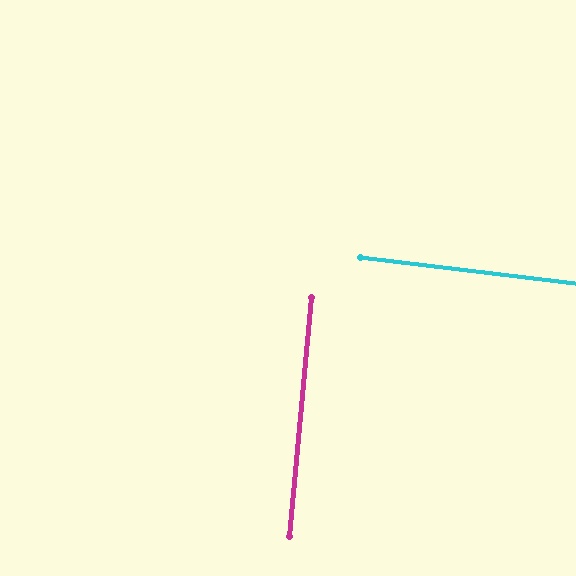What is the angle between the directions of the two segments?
Approximately 88 degrees.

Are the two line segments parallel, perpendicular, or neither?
Perpendicular — they meet at approximately 88°.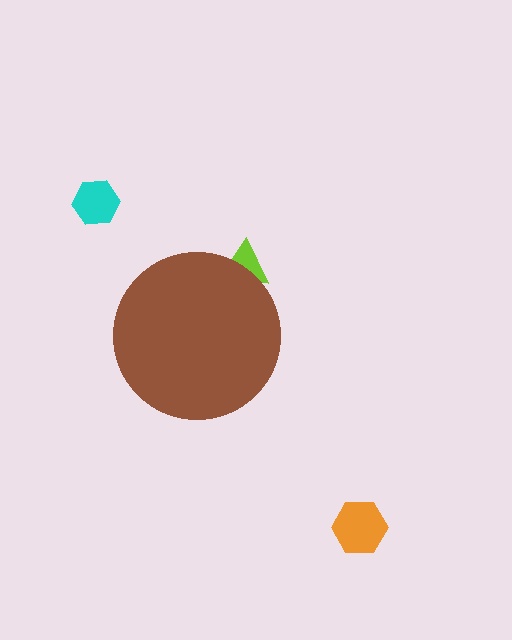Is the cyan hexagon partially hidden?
No, the cyan hexagon is fully visible.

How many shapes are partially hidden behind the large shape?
1 shape is partially hidden.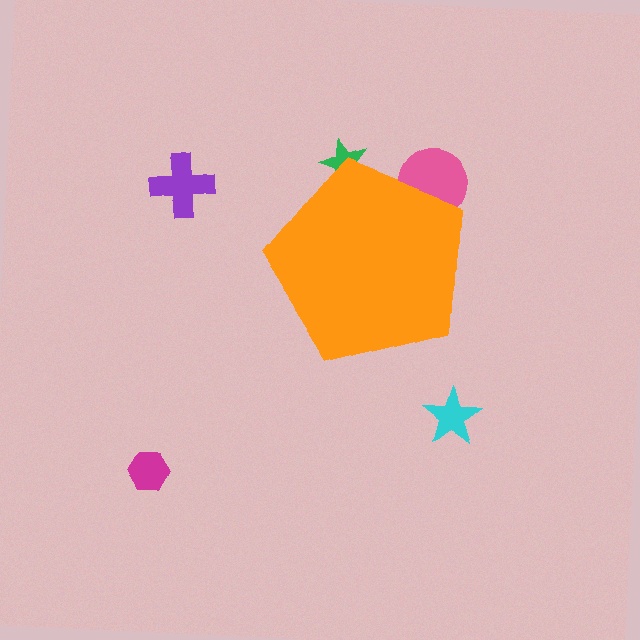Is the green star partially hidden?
Yes, the green star is partially hidden behind the orange pentagon.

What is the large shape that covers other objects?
An orange pentagon.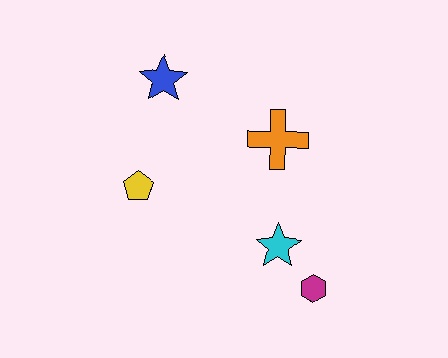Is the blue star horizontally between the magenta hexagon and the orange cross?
No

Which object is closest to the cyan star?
The magenta hexagon is closest to the cyan star.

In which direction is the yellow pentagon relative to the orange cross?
The yellow pentagon is to the left of the orange cross.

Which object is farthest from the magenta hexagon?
The blue star is farthest from the magenta hexagon.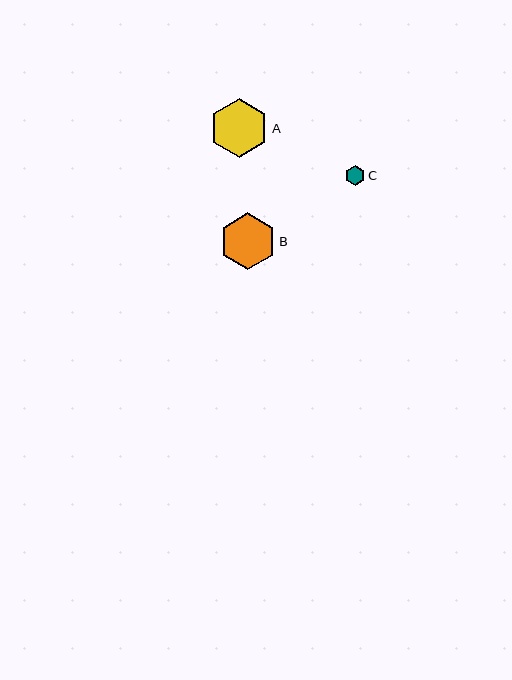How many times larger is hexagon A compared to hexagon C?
Hexagon A is approximately 2.9 times the size of hexagon C.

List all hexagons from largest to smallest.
From largest to smallest: A, B, C.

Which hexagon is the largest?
Hexagon A is the largest with a size of approximately 59 pixels.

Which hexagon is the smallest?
Hexagon C is the smallest with a size of approximately 20 pixels.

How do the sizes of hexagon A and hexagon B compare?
Hexagon A and hexagon B are approximately the same size.